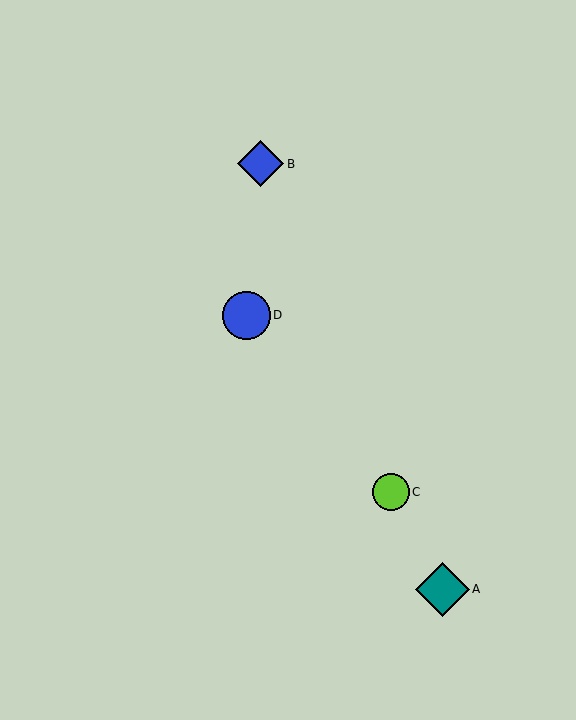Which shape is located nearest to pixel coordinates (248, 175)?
The blue diamond (labeled B) at (261, 164) is nearest to that location.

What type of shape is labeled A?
Shape A is a teal diamond.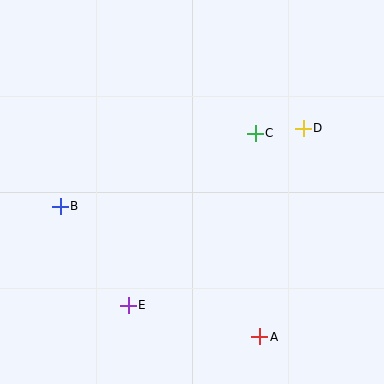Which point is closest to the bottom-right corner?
Point A is closest to the bottom-right corner.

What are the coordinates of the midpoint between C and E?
The midpoint between C and E is at (192, 219).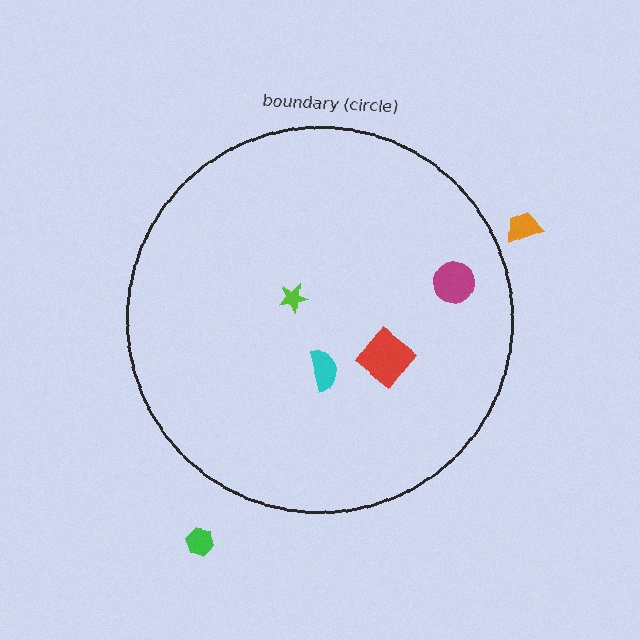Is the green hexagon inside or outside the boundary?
Outside.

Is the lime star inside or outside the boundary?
Inside.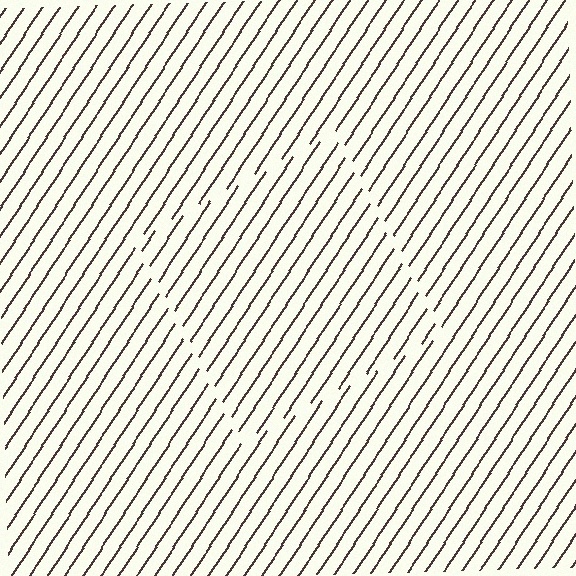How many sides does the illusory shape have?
4 sides — the line-ends trace a square.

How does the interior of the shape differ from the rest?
The interior of the shape contains the same grating, shifted by half a period — the contour is defined by the phase discontinuity where line-ends from the inner and outer gratings abut.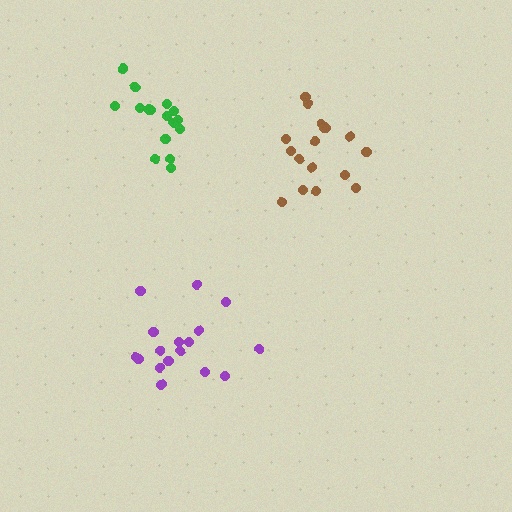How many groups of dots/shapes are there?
There are 3 groups.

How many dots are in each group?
Group 1: 17 dots, Group 2: 17 dots, Group 3: 16 dots (50 total).